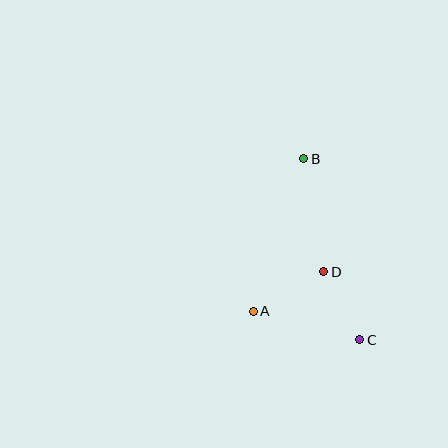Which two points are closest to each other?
Points C and D are closest to each other.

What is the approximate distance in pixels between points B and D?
The distance between B and D is approximately 115 pixels.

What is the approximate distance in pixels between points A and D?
The distance between A and D is approximately 81 pixels.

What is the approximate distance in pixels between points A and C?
The distance between A and C is approximately 110 pixels.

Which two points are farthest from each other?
Points B and C are farthest from each other.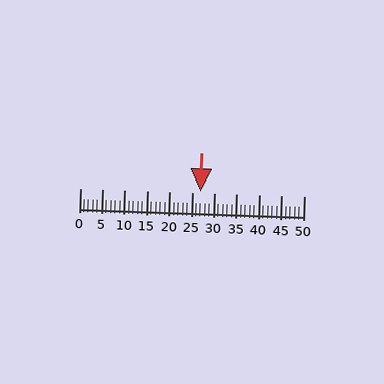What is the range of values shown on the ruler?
The ruler shows values from 0 to 50.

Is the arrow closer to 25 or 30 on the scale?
The arrow is closer to 25.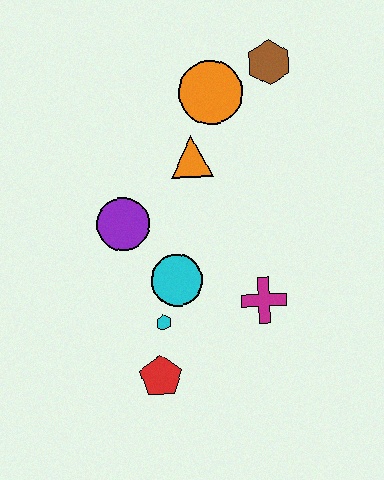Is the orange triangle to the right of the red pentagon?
Yes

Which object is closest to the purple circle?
The cyan circle is closest to the purple circle.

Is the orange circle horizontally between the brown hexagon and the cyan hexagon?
Yes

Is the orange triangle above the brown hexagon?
No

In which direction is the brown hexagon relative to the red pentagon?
The brown hexagon is above the red pentagon.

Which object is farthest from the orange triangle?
The red pentagon is farthest from the orange triangle.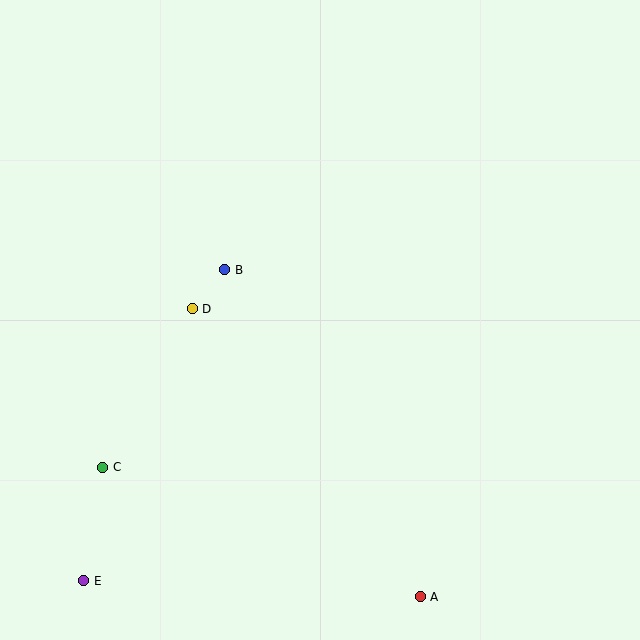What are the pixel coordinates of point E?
Point E is at (84, 581).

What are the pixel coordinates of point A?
Point A is at (420, 597).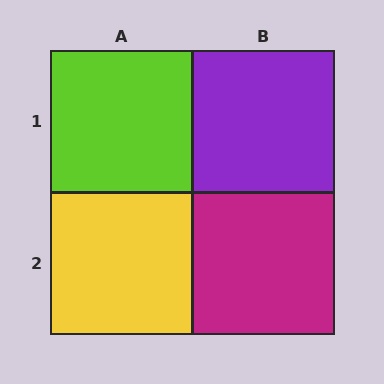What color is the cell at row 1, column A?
Lime.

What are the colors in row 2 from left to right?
Yellow, magenta.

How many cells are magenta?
1 cell is magenta.